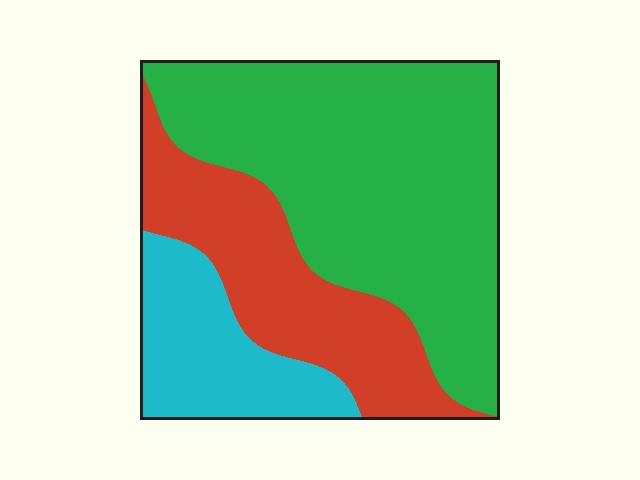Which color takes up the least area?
Cyan, at roughly 20%.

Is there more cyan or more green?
Green.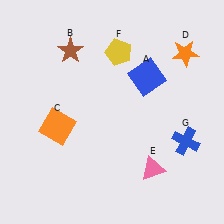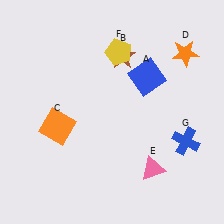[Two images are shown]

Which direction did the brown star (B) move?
The brown star (B) moved right.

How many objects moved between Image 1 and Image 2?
1 object moved between the two images.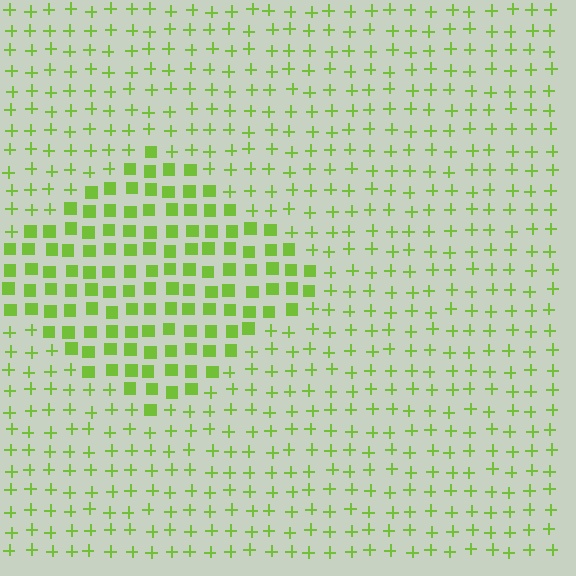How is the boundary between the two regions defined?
The boundary is defined by a change in element shape: squares inside vs. plus signs outside. All elements share the same color and spacing.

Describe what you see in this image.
The image is filled with small lime elements arranged in a uniform grid. A diamond-shaped region contains squares, while the surrounding area contains plus signs. The boundary is defined purely by the change in element shape.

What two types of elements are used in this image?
The image uses squares inside the diamond region and plus signs outside it.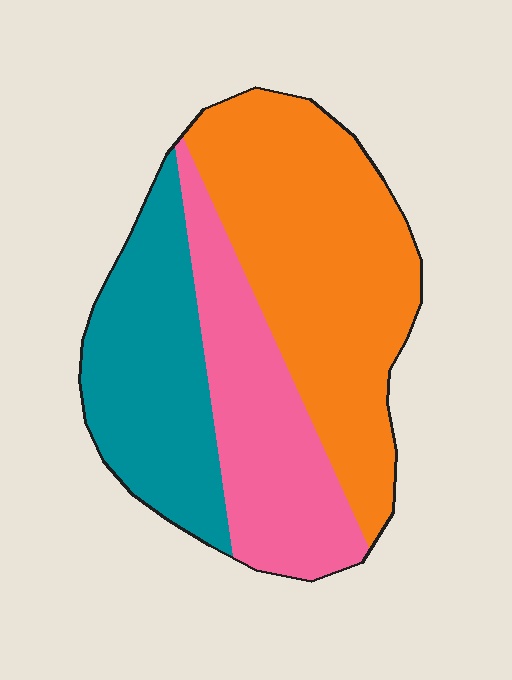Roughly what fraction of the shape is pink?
Pink takes up about one quarter (1/4) of the shape.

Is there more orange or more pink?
Orange.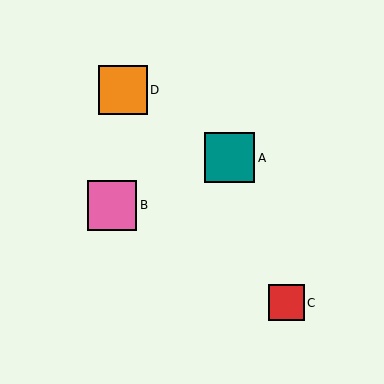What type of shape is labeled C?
Shape C is a red square.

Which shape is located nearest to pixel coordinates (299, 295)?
The red square (labeled C) at (286, 303) is nearest to that location.